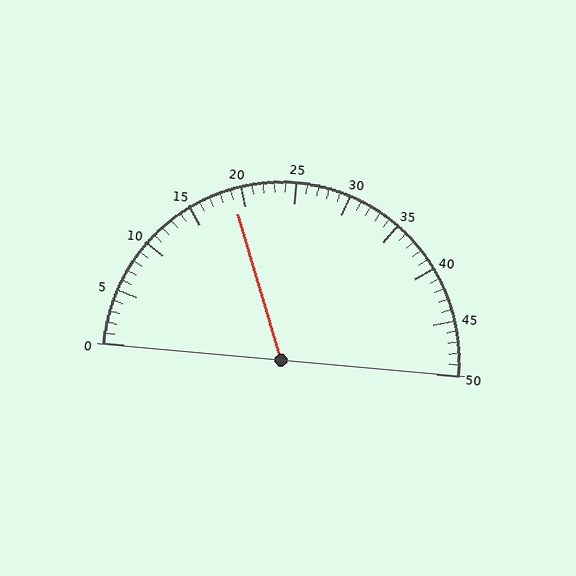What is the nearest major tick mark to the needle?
The nearest major tick mark is 20.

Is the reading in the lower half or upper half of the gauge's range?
The reading is in the lower half of the range (0 to 50).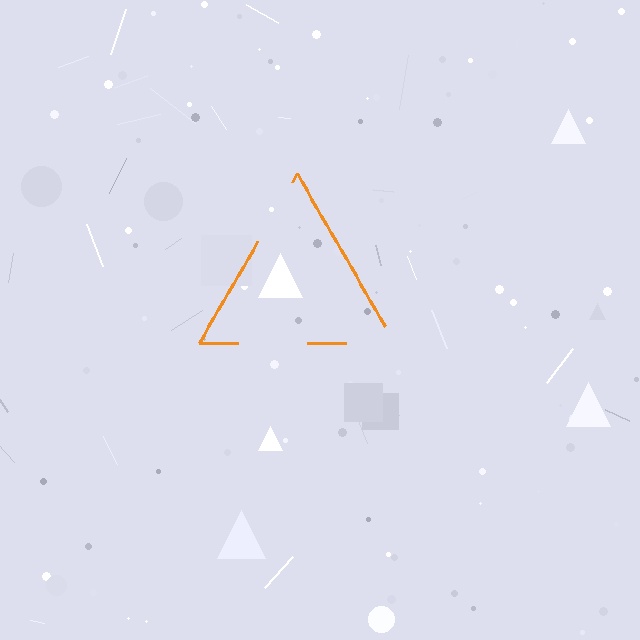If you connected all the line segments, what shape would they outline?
They would outline a triangle.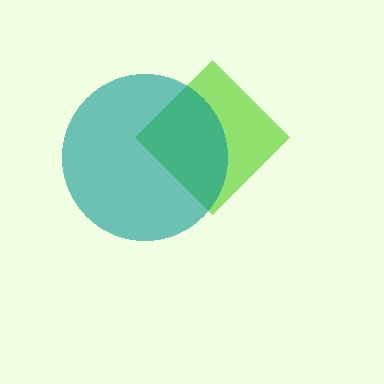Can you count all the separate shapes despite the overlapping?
Yes, there are 2 separate shapes.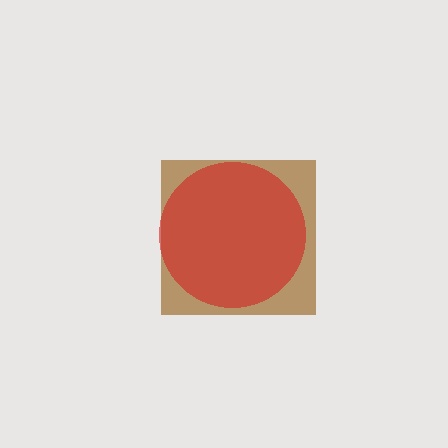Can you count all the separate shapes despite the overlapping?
Yes, there are 2 separate shapes.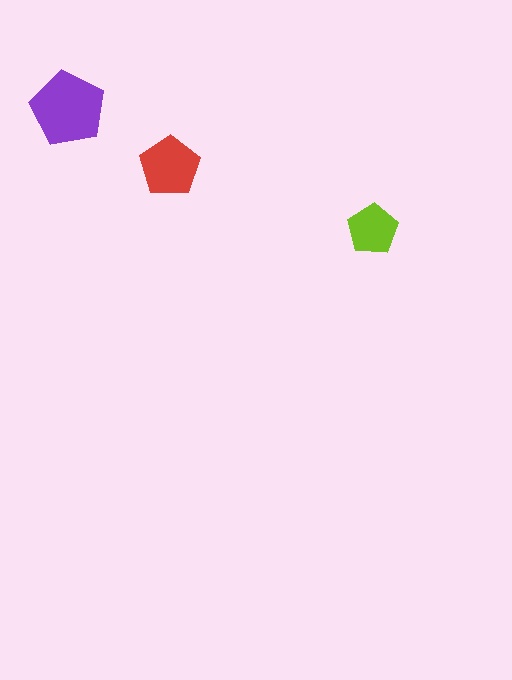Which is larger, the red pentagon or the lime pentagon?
The red one.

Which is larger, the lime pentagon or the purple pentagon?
The purple one.